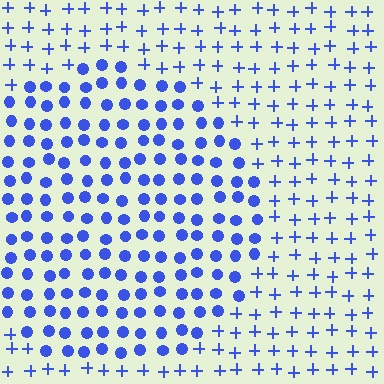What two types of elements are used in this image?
The image uses circles inside the circle region and plus signs outside it.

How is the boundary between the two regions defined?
The boundary is defined by a change in element shape: circles inside vs. plus signs outside. All elements share the same color and spacing.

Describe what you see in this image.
The image is filled with small blue elements arranged in a uniform grid. A circle-shaped region contains circles, while the surrounding area contains plus signs. The boundary is defined purely by the change in element shape.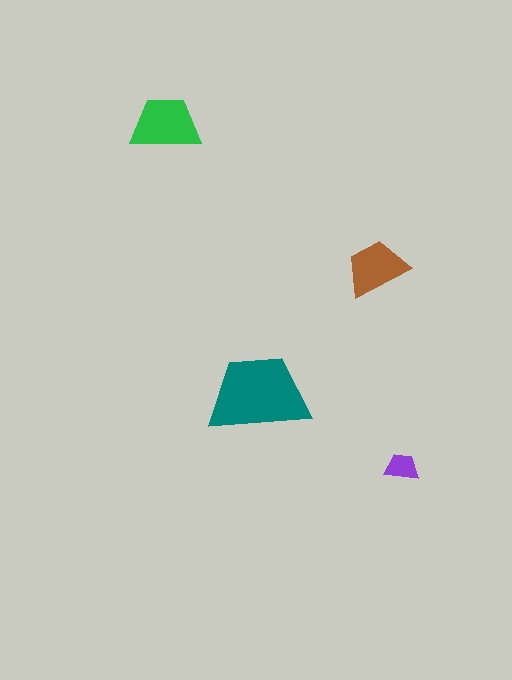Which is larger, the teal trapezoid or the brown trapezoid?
The teal one.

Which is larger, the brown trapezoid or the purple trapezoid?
The brown one.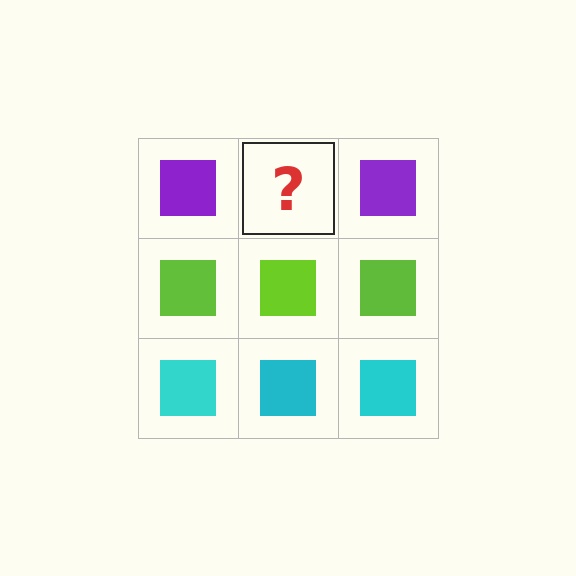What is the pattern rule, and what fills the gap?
The rule is that each row has a consistent color. The gap should be filled with a purple square.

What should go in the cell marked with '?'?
The missing cell should contain a purple square.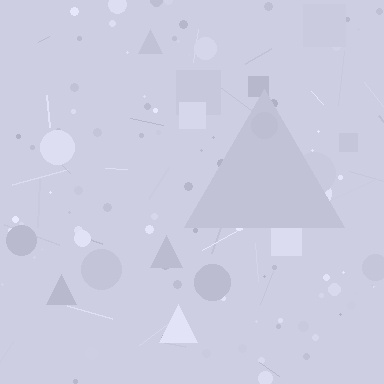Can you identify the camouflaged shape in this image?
The camouflaged shape is a triangle.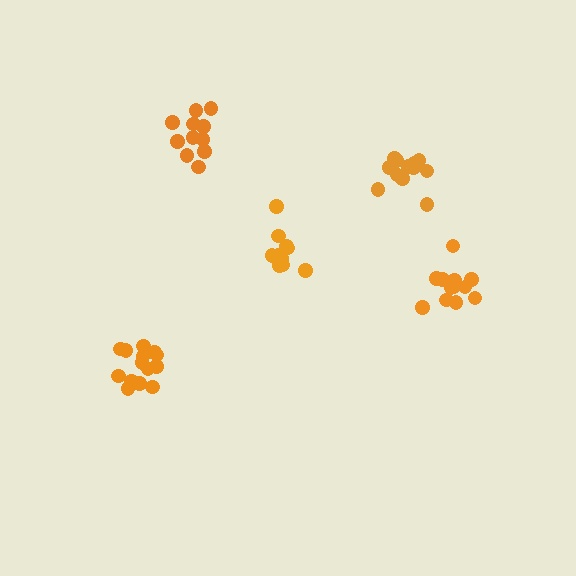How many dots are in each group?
Group 1: 10 dots, Group 2: 11 dots, Group 3: 12 dots, Group 4: 14 dots, Group 5: 12 dots (59 total).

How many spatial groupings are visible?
There are 5 spatial groupings.